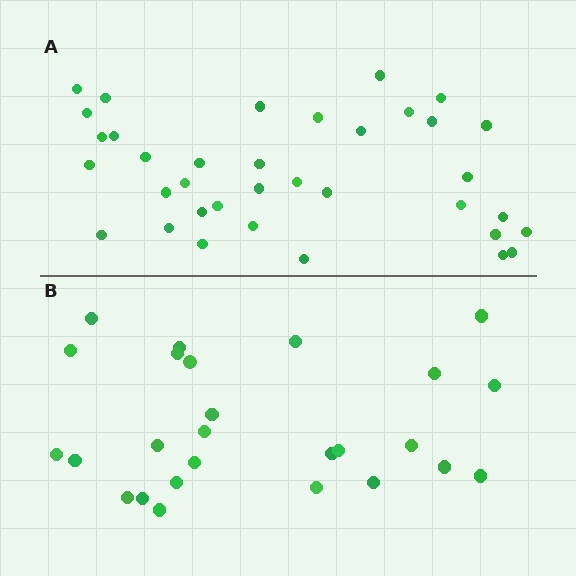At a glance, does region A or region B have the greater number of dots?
Region A (the top region) has more dots.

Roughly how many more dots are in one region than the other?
Region A has roughly 10 or so more dots than region B.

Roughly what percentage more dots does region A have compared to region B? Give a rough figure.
About 40% more.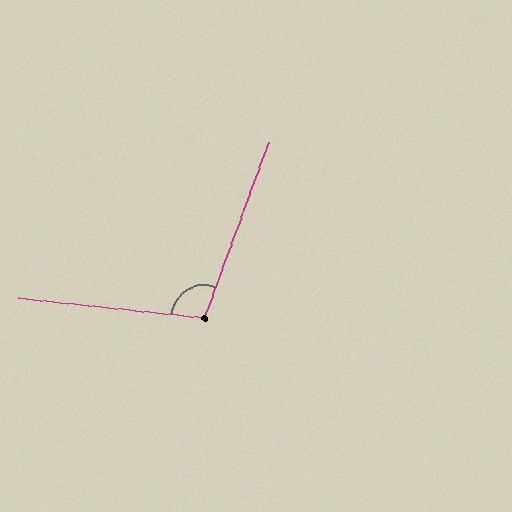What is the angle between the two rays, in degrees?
Approximately 104 degrees.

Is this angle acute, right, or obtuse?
It is obtuse.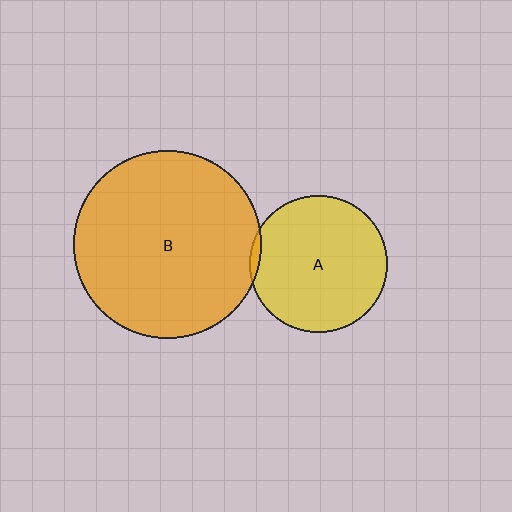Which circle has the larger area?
Circle B (orange).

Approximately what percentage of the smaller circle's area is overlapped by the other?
Approximately 5%.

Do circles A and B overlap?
Yes.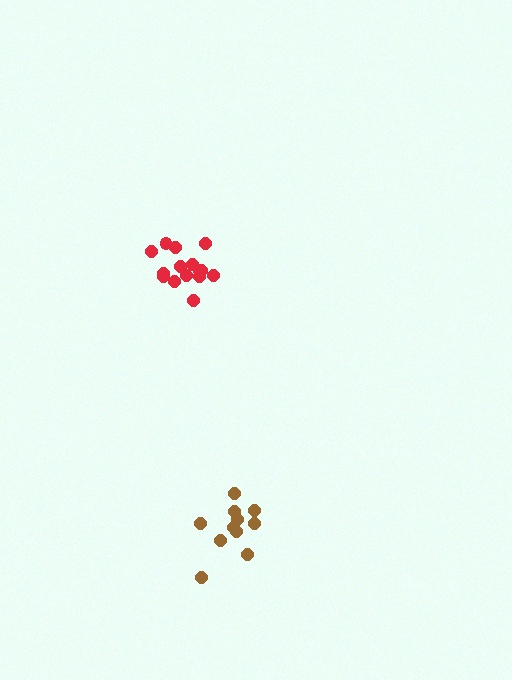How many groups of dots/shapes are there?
There are 2 groups.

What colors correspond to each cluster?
The clusters are colored: red, brown.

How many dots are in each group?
Group 1: 15 dots, Group 2: 11 dots (26 total).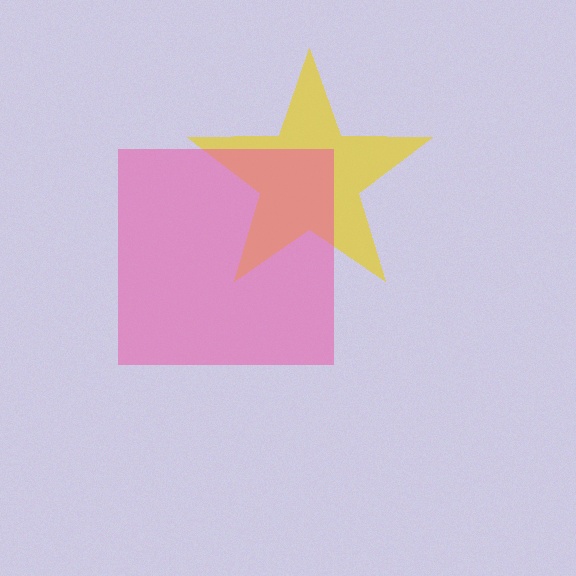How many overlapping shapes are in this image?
There are 2 overlapping shapes in the image.